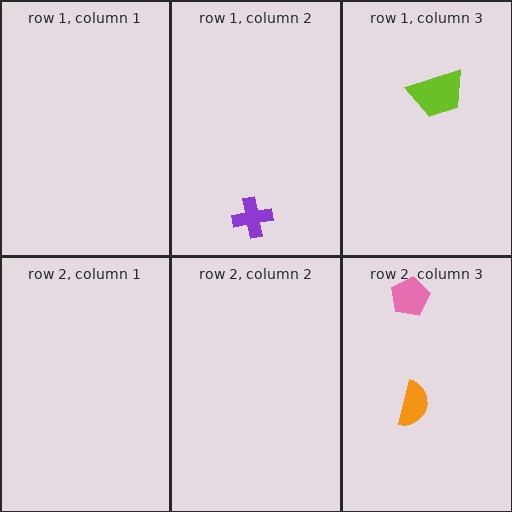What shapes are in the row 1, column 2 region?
The purple cross.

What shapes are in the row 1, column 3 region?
The lime trapezoid.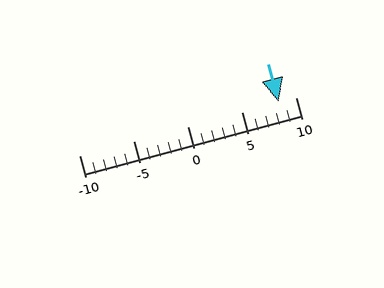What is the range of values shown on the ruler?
The ruler shows values from -10 to 10.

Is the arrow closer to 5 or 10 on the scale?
The arrow is closer to 10.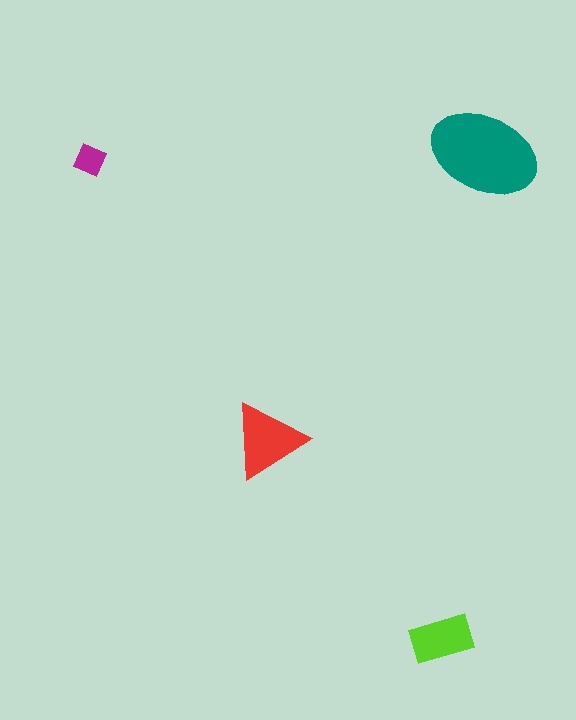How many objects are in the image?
There are 4 objects in the image.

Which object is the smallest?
The magenta diamond.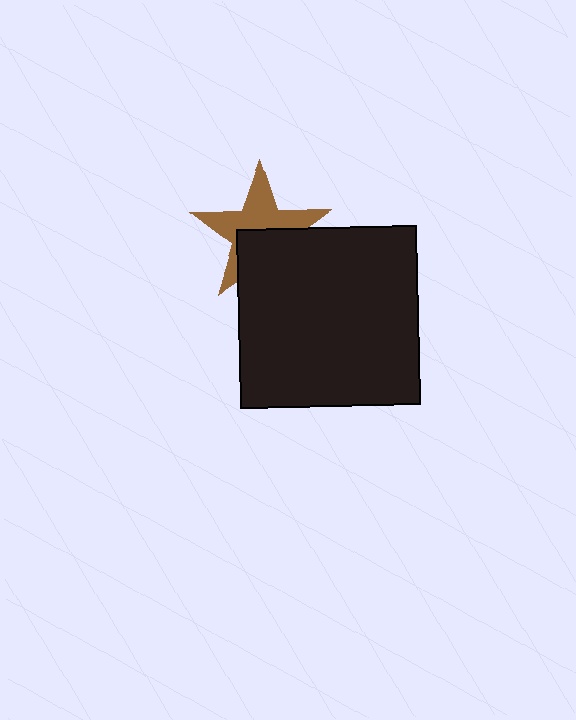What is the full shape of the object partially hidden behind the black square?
The partially hidden object is a brown star.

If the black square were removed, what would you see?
You would see the complete brown star.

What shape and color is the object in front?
The object in front is a black square.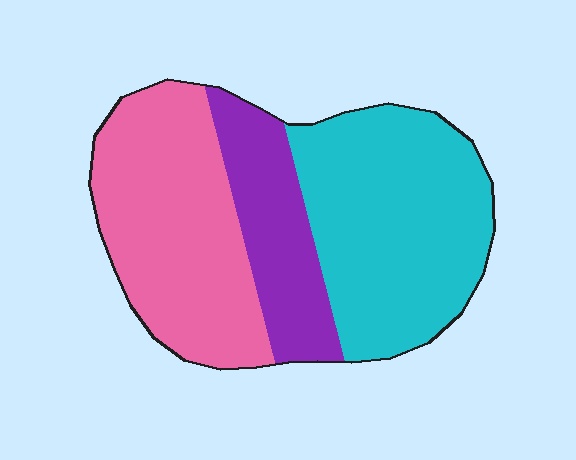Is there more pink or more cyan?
Cyan.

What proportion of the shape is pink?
Pink takes up between a third and a half of the shape.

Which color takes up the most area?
Cyan, at roughly 40%.